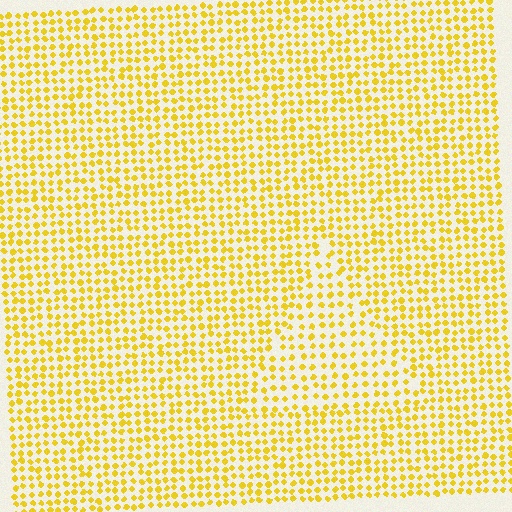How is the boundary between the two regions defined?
The boundary is defined by a change in element density (approximately 1.4x ratio). All elements are the same color, size, and shape.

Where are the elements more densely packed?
The elements are more densely packed outside the triangle boundary.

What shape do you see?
I see a triangle.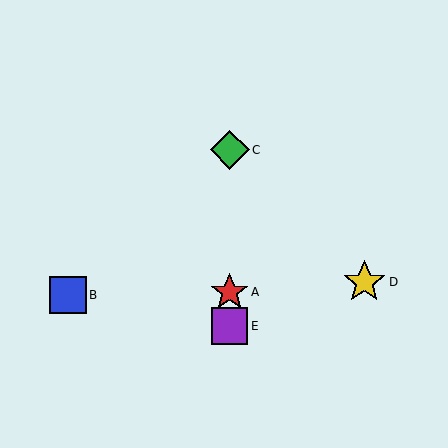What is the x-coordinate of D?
Object D is at x≈364.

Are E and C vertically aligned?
Yes, both are at x≈230.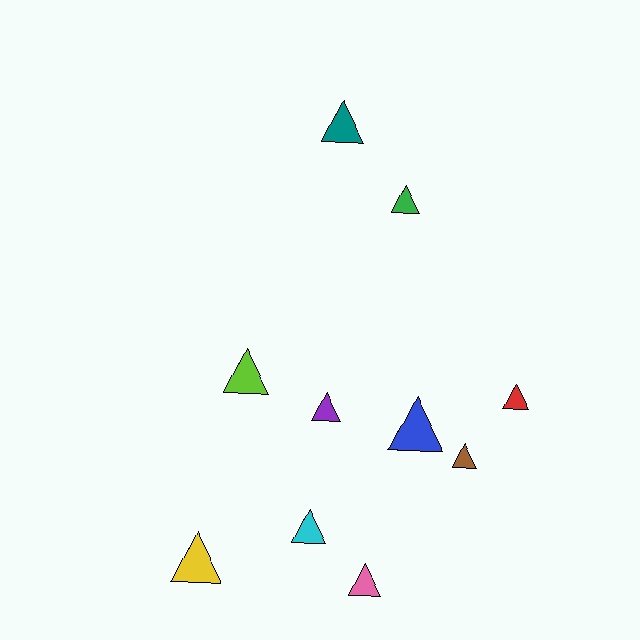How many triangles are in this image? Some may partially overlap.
There are 10 triangles.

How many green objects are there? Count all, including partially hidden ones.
There is 1 green object.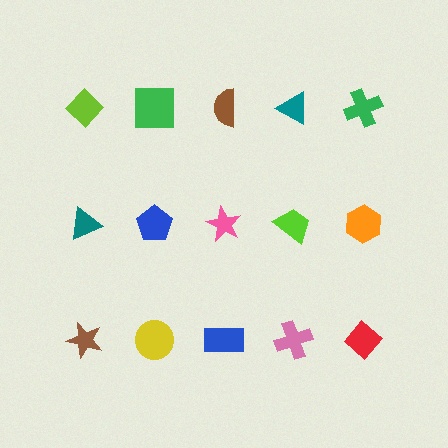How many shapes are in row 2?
5 shapes.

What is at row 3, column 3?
A blue rectangle.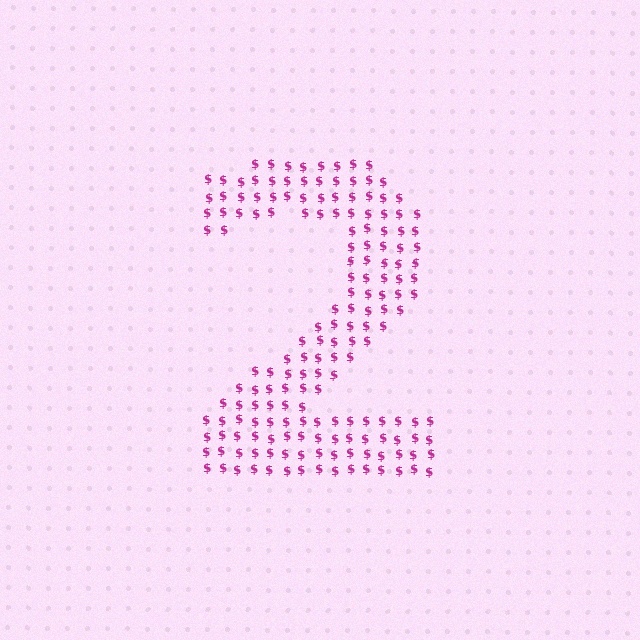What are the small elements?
The small elements are dollar signs.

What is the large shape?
The large shape is the digit 2.